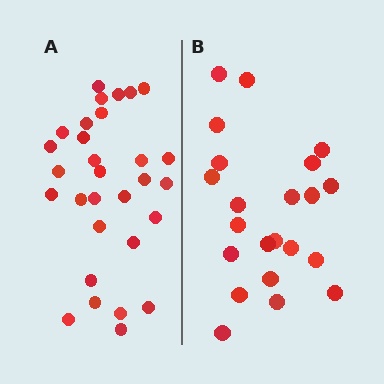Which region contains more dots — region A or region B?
Region A (the left region) has more dots.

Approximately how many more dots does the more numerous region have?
Region A has roughly 8 or so more dots than region B.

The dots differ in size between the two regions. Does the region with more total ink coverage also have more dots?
No. Region B has more total ink coverage because its dots are larger, but region A actually contains more individual dots. Total area can be misleading — the number of items is what matters here.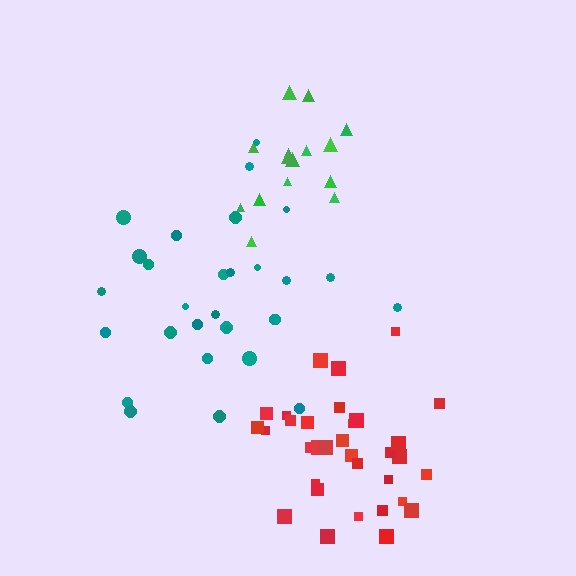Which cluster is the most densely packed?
Red.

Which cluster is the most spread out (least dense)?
Teal.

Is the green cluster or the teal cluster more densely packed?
Green.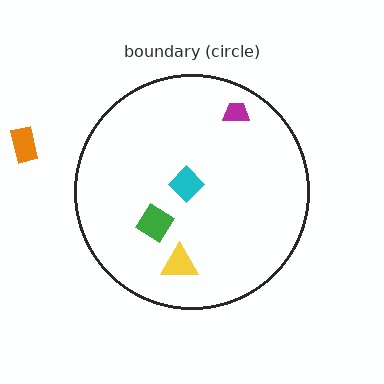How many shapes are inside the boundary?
4 inside, 1 outside.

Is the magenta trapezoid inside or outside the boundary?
Inside.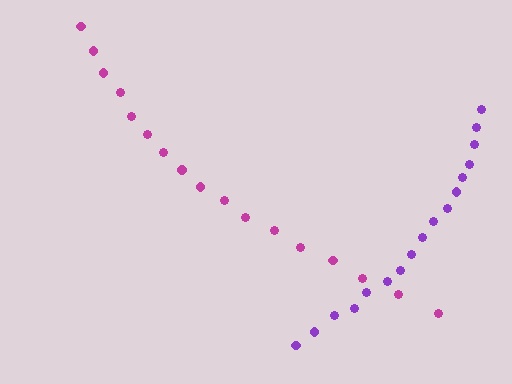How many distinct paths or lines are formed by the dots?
There are 2 distinct paths.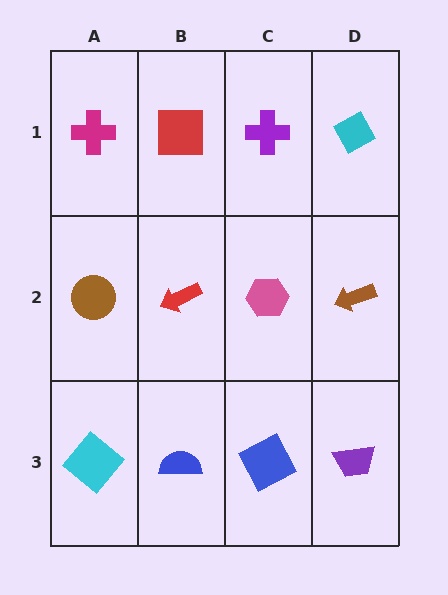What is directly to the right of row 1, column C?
A cyan diamond.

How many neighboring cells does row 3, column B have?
3.